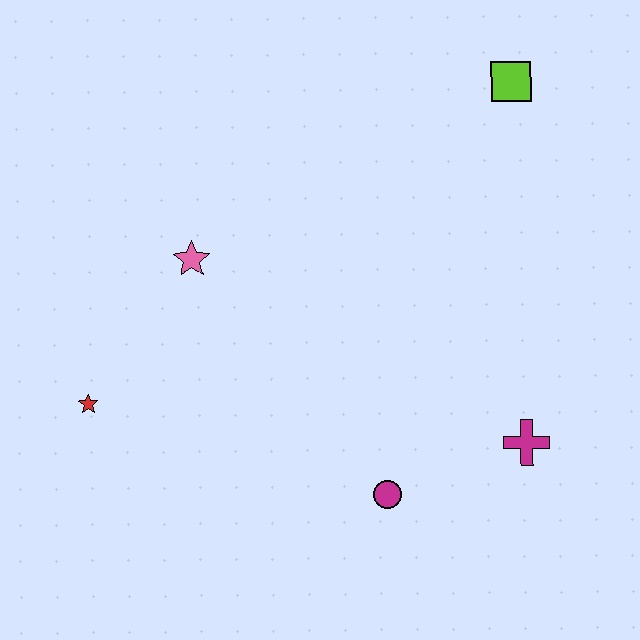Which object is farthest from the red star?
The lime square is farthest from the red star.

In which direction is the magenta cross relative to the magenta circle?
The magenta cross is to the right of the magenta circle.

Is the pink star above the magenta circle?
Yes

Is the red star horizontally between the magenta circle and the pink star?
No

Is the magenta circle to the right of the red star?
Yes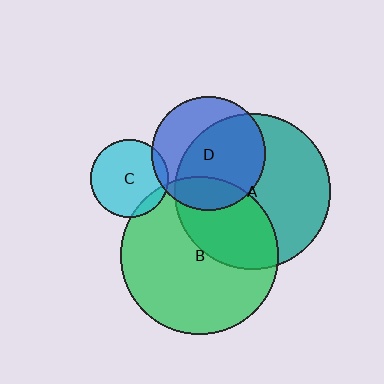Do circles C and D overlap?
Yes.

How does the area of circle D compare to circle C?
Approximately 2.1 times.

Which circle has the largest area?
Circle B (green).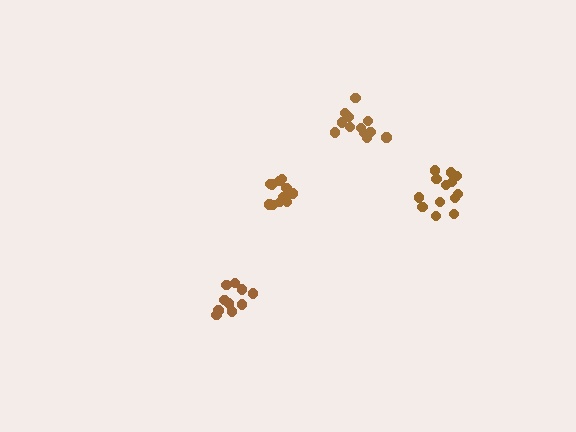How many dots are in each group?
Group 1: 10 dots, Group 2: 13 dots, Group 3: 12 dots, Group 4: 13 dots (48 total).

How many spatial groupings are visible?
There are 4 spatial groupings.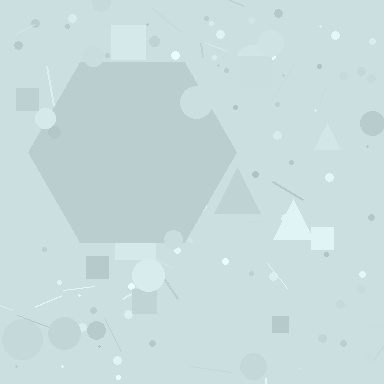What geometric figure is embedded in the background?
A hexagon is embedded in the background.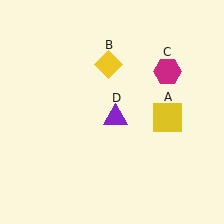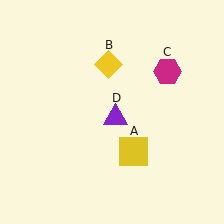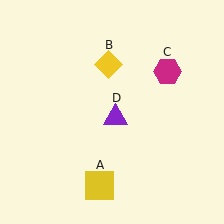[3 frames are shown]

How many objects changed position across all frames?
1 object changed position: yellow square (object A).